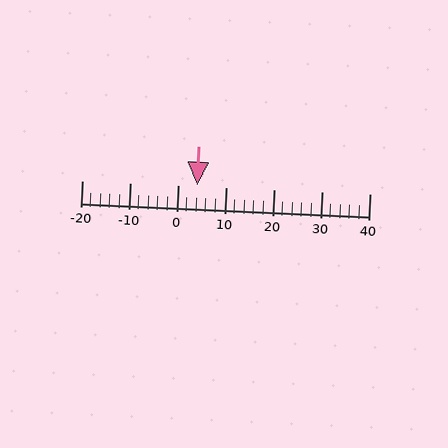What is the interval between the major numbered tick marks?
The major tick marks are spaced 10 units apart.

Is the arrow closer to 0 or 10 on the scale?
The arrow is closer to 0.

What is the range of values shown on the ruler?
The ruler shows values from -20 to 40.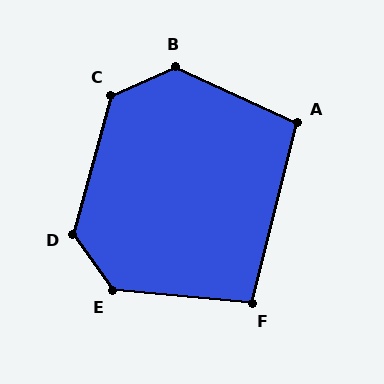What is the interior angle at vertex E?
Approximately 131 degrees (obtuse).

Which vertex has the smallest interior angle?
F, at approximately 99 degrees.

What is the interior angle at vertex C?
Approximately 129 degrees (obtuse).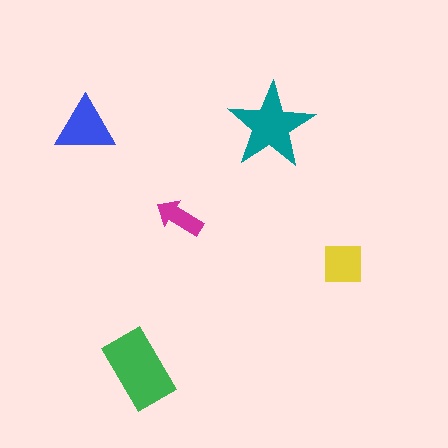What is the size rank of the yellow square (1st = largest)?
4th.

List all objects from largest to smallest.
The green rectangle, the teal star, the blue triangle, the yellow square, the magenta arrow.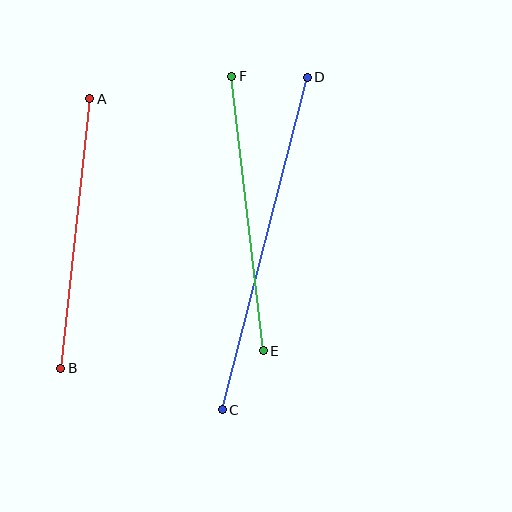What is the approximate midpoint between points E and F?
The midpoint is at approximately (247, 213) pixels.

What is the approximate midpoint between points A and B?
The midpoint is at approximately (75, 233) pixels.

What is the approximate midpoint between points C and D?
The midpoint is at approximately (265, 243) pixels.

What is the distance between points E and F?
The distance is approximately 277 pixels.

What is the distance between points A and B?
The distance is approximately 271 pixels.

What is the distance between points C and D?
The distance is approximately 343 pixels.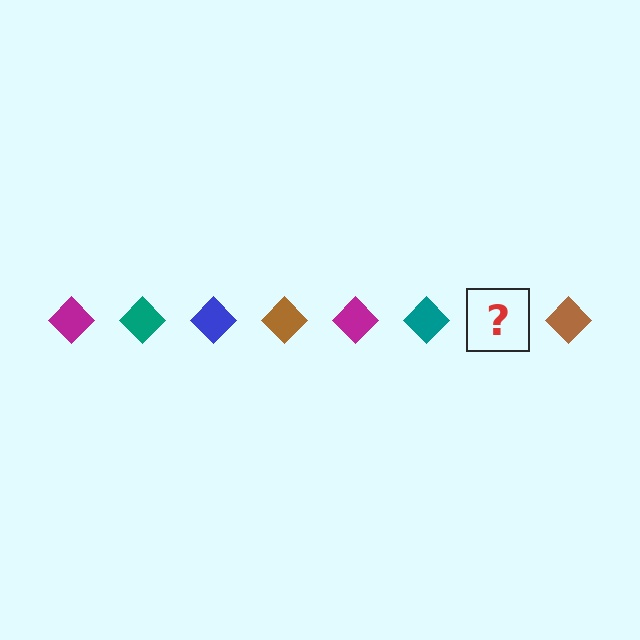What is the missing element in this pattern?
The missing element is a blue diamond.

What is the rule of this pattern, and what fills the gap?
The rule is that the pattern cycles through magenta, teal, blue, brown diamonds. The gap should be filled with a blue diamond.